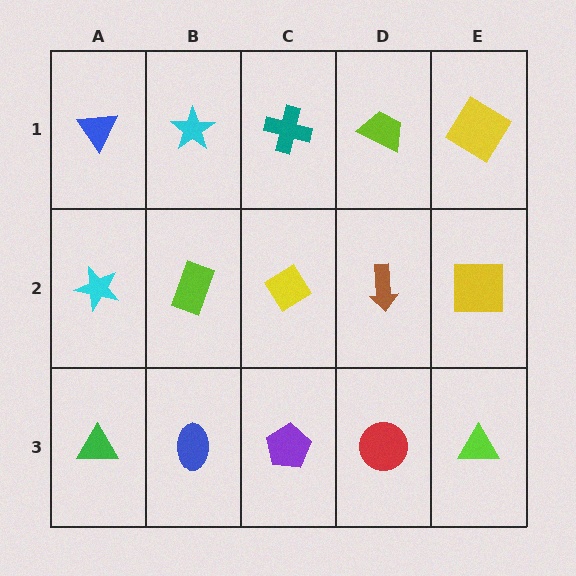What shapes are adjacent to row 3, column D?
A brown arrow (row 2, column D), a purple pentagon (row 3, column C), a lime triangle (row 3, column E).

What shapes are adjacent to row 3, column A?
A cyan star (row 2, column A), a blue ellipse (row 3, column B).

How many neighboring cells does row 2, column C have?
4.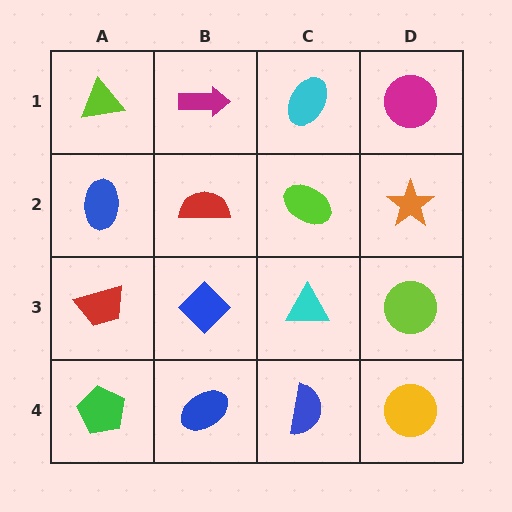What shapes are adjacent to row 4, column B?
A blue diamond (row 3, column B), a green pentagon (row 4, column A), a blue semicircle (row 4, column C).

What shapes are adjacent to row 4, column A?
A red trapezoid (row 3, column A), a blue ellipse (row 4, column B).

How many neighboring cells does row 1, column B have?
3.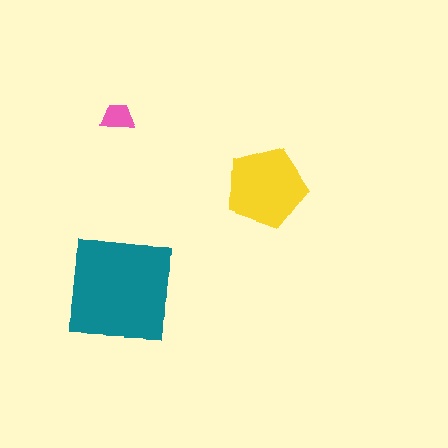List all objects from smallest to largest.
The pink trapezoid, the yellow pentagon, the teal square.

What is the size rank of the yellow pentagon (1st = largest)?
2nd.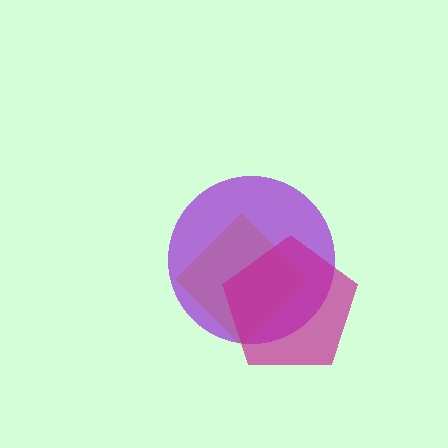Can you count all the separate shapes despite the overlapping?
Yes, there are 3 separate shapes.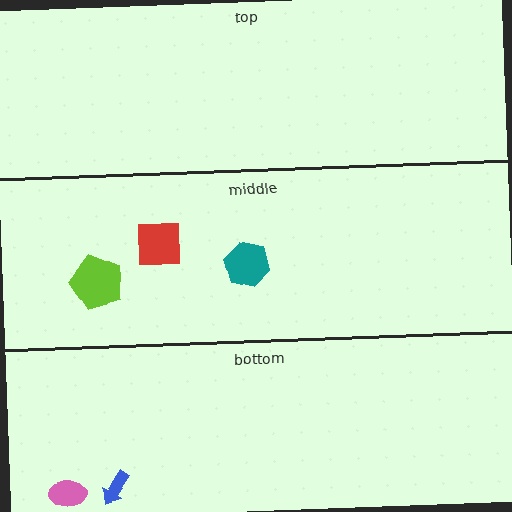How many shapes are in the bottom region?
2.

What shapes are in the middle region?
The teal hexagon, the red square, the lime pentagon.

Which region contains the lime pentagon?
The middle region.